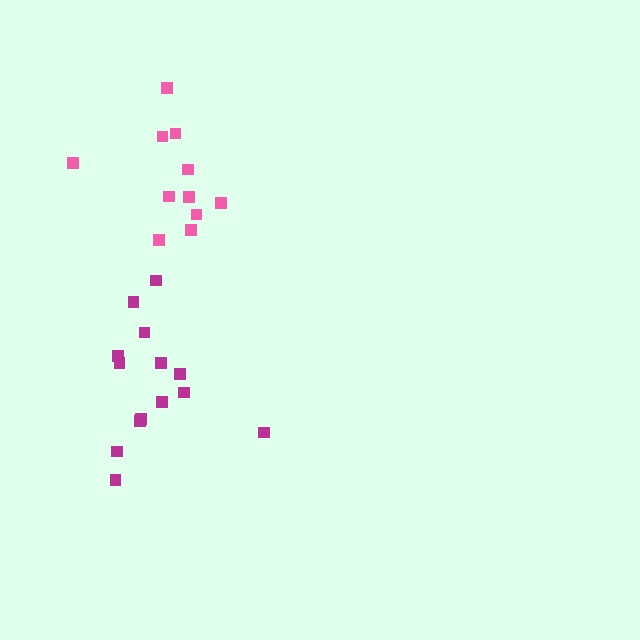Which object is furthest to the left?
The magenta cluster is leftmost.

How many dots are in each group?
Group 1: 11 dots, Group 2: 14 dots (25 total).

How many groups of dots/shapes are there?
There are 2 groups.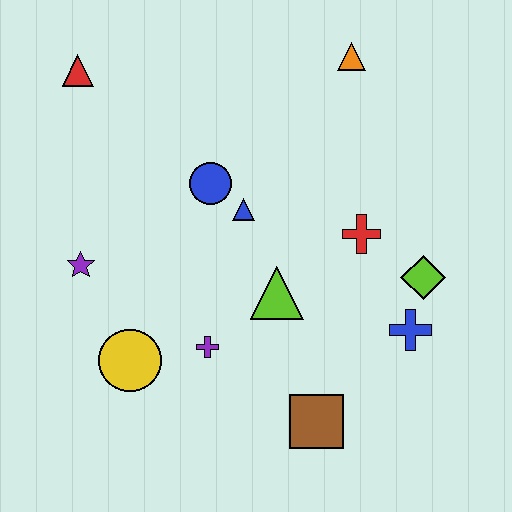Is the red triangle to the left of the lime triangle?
Yes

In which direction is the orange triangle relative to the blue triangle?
The orange triangle is above the blue triangle.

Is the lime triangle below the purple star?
Yes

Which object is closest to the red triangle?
The blue circle is closest to the red triangle.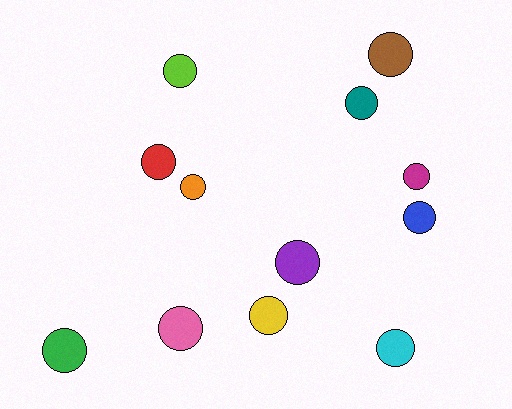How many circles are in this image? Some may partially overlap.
There are 12 circles.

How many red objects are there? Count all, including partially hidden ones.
There is 1 red object.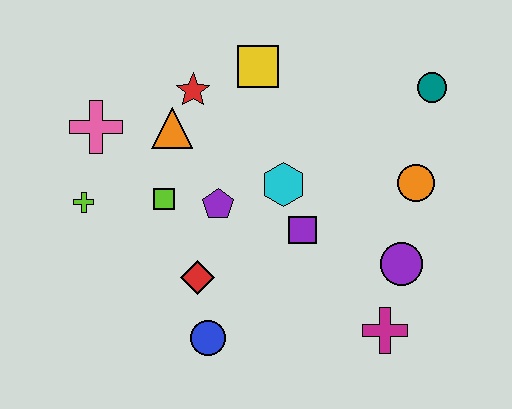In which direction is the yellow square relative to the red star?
The yellow square is to the right of the red star.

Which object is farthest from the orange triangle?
The magenta cross is farthest from the orange triangle.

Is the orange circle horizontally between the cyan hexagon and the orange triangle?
No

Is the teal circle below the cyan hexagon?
No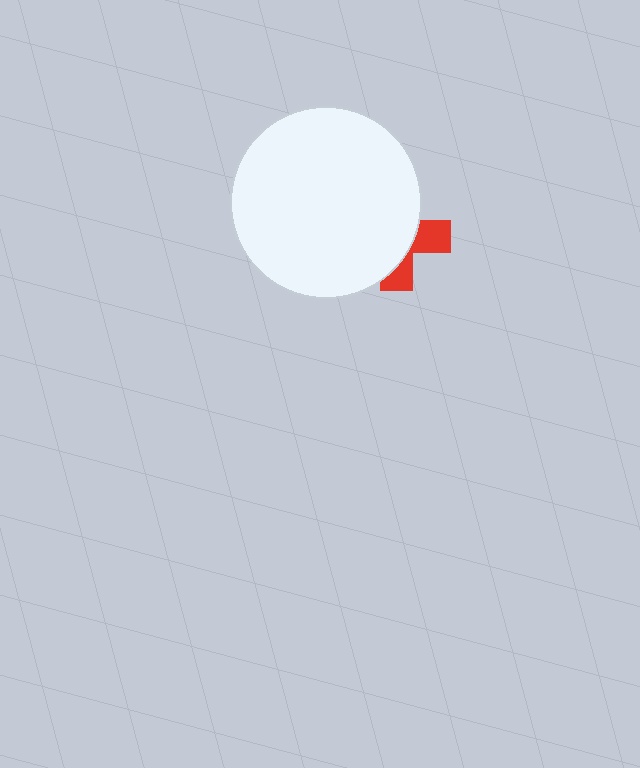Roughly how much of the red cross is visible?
A small part of it is visible (roughly 33%).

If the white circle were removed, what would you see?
You would see the complete red cross.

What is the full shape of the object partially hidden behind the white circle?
The partially hidden object is a red cross.